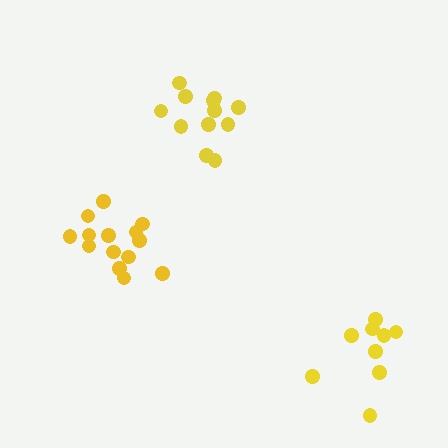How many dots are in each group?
Group 1: 14 dots, Group 2: 12 dots, Group 3: 9 dots (35 total).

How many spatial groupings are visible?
There are 3 spatial groupings.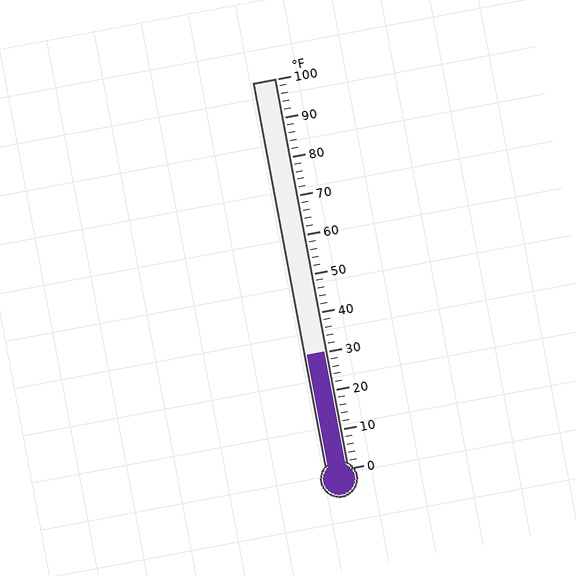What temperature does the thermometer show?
The thermometer shows approximately 30°F.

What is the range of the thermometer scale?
The thermometer scale ranges from 0°F to 100°F.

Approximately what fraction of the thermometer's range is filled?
The thermometer is filled to approximately 30% of its range.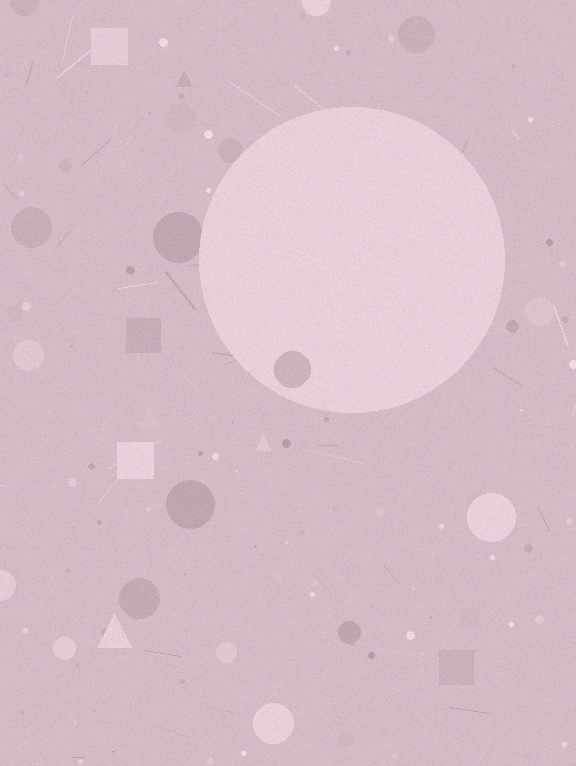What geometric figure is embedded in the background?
A circle is embedded in the background.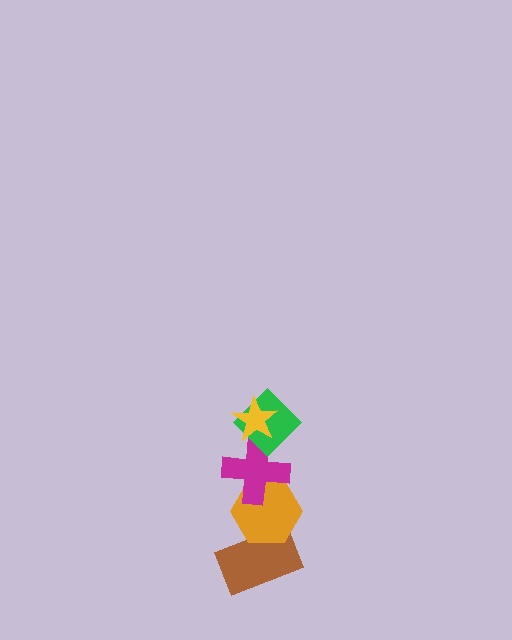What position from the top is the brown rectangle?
The brown rectangle is 5th from the top.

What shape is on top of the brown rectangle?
The orange hexagon is on top of the brown rectangle.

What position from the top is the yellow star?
The yellow star is 1st from the top.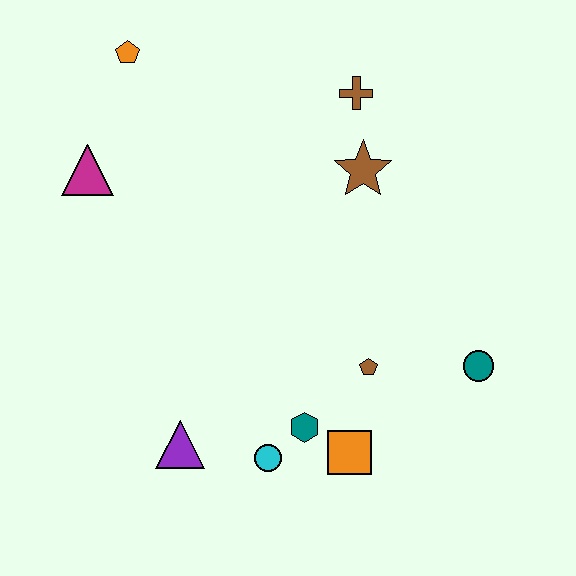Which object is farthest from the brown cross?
The purple triangle is farthest from the brown cross.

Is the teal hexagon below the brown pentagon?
Yes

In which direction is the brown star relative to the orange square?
The brown star is above the orange square.